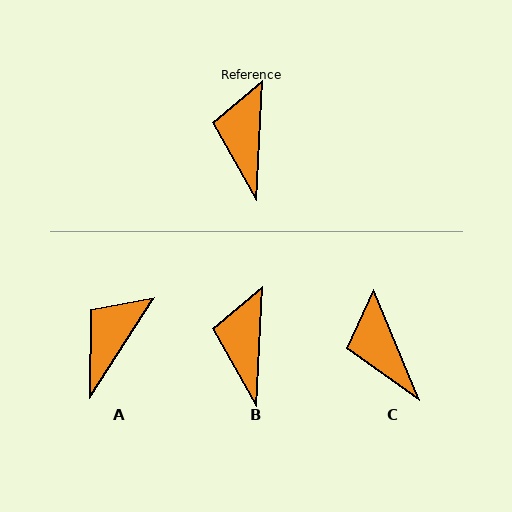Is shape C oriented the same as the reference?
No, it is off by about 25 degrees.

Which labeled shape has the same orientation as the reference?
B.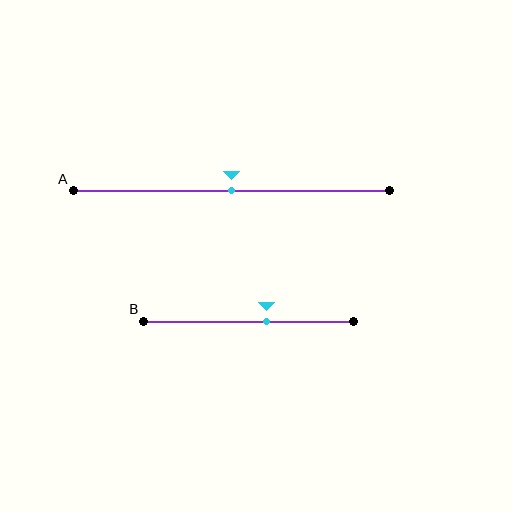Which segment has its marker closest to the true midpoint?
Segment A has its marker closest to the true midpoint.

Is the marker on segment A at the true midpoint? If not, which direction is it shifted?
Yes, the marker on segment A is at the true midpoint.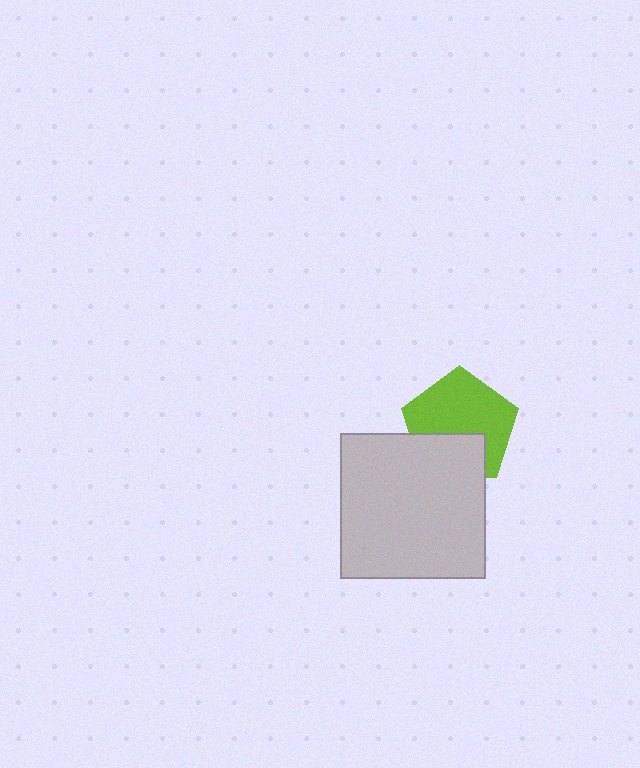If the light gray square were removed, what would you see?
You would see the complete lime pentagon.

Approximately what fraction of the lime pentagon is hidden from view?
Roughly 33% of the lime pentagon is hidden behind the light gray square.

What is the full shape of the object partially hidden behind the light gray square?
The partially hidden object is a lime pentagon.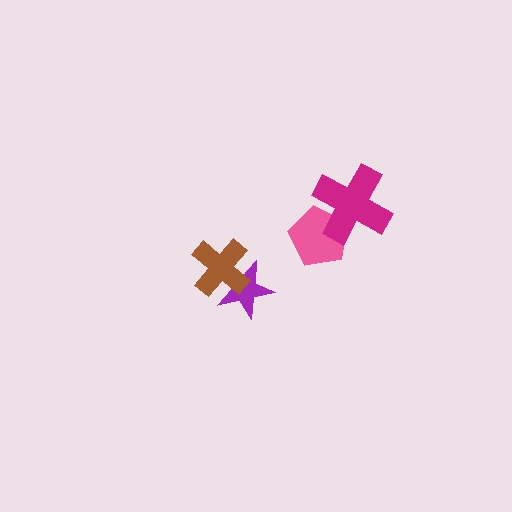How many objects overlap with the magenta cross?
1 object overlaps with the magenta cross.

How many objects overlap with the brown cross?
1 object overlaps with the brown cross.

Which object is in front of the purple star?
The brown cross is in front of the purple star.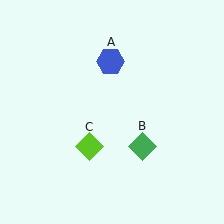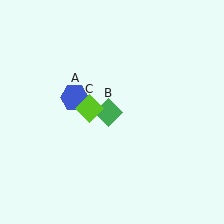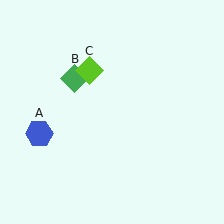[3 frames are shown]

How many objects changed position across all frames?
3 objects changed position: blue hexagon (object A), green diamond (object B), lime diamond (object C).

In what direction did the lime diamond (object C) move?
The lime diamond (object C) moved up.